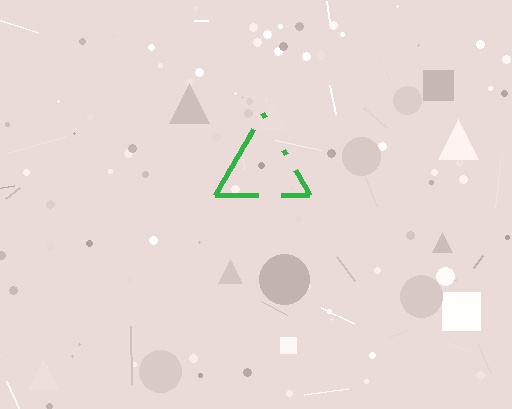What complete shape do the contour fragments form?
The contour fragments form a triangle.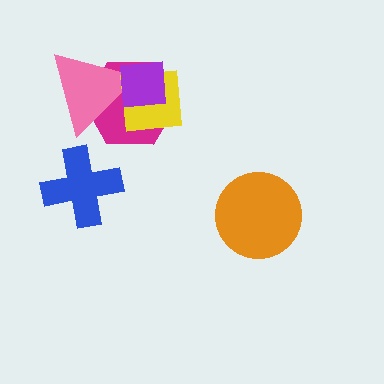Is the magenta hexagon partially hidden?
Yes, it is partially covered by another shape.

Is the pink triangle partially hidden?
Yes, it is partially covered by another shape.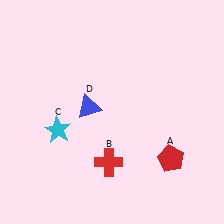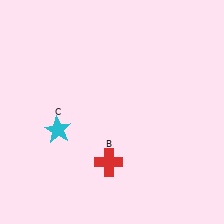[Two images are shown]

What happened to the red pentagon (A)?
The red pentagon (A) was removed in Image 2. It was in the bottom-right area of Image 1.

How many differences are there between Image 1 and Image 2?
There are 2 differences between the two images.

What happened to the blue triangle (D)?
The blue triangle (D) was removed in Image 2. It was in the top-left area of Image 1.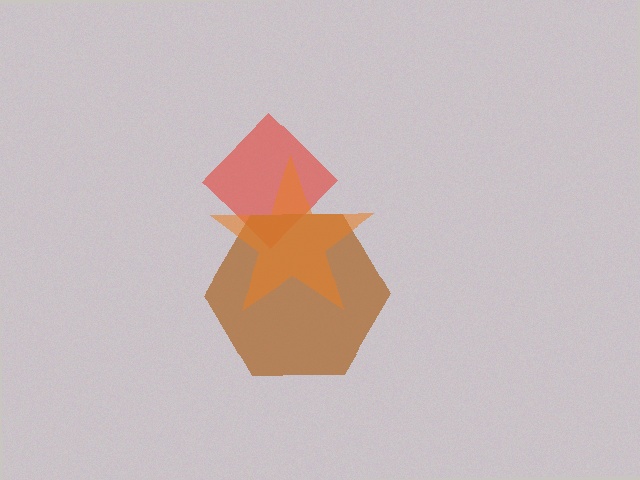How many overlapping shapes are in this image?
There are 3 overlapping shapes in the image.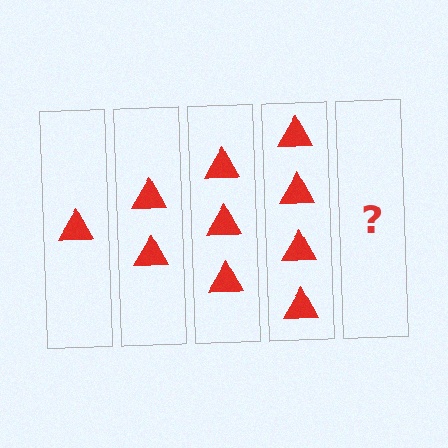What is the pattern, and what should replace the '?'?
The pattern is that each step adds one more triangle. The '?' should be 5 triangles.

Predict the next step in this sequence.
The next step is 5 triangles.